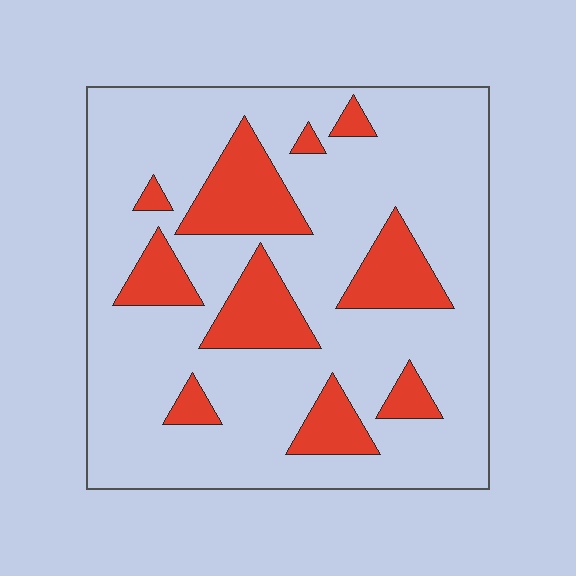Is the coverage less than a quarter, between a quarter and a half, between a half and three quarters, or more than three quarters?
Less than a quarter.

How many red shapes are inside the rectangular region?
10.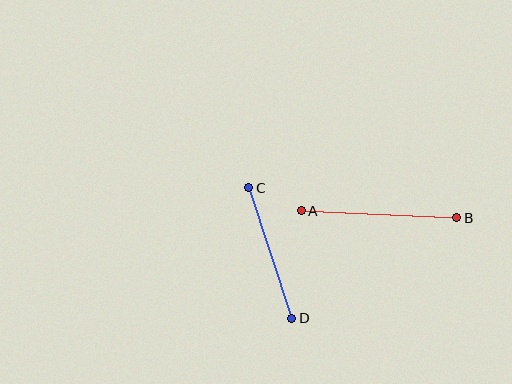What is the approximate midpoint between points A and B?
The midpoint is at approximately (379, 214) pixels.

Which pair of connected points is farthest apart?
Points A and B are farthest apart.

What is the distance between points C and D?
The distance is approximately 138 pixels.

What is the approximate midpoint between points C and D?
The midpoint is at approximately (270, 253) pixels.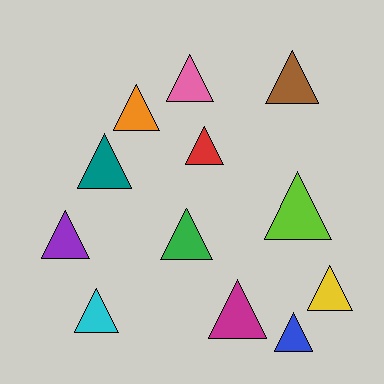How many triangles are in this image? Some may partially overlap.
There are 12 triangles.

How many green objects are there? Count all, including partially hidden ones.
There is 1 green object.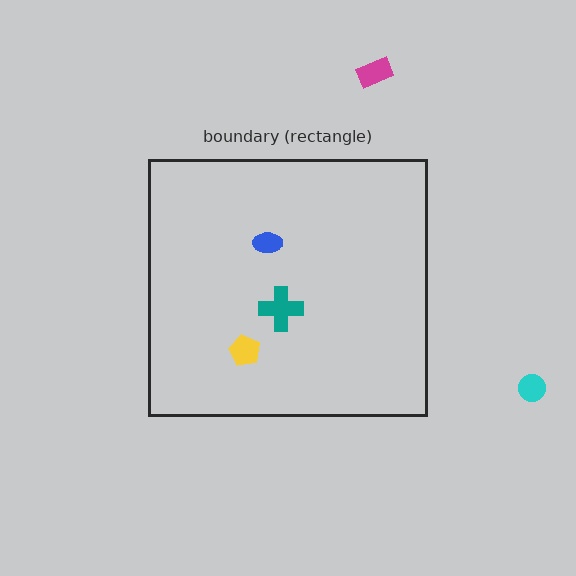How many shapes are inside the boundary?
3 inside, 2 outside.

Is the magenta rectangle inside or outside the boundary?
Outside.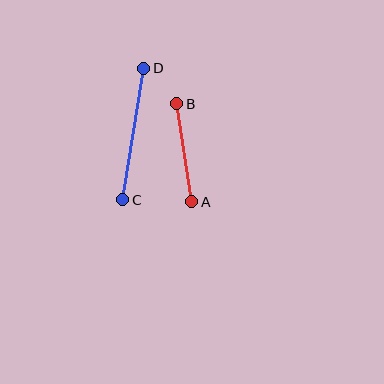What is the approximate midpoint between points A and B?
The midpoint is at approximately (184, 153) pixels.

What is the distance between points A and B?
The distance is approximately 99 pixels.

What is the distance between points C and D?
The distance is approximately 133 pixels.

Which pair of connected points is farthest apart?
Points C and D are farthest apart.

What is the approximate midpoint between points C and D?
The midpoint is at approximately (133, 134) pixels.